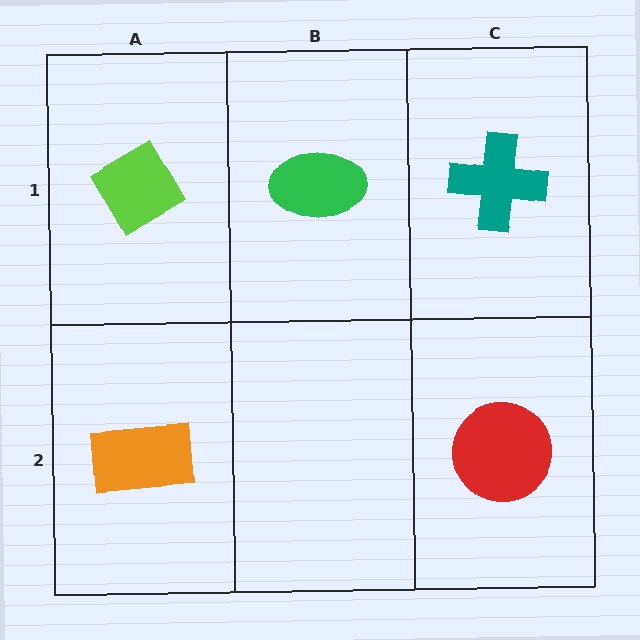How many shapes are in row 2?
2 shapes.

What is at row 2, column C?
A red circle.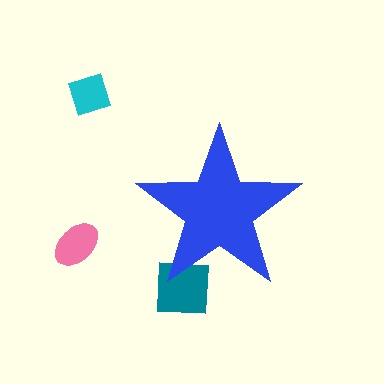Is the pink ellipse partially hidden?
No, the pink ellipse is fully visible.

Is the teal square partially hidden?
Yes, the teal square is partially hidden behind the blue star.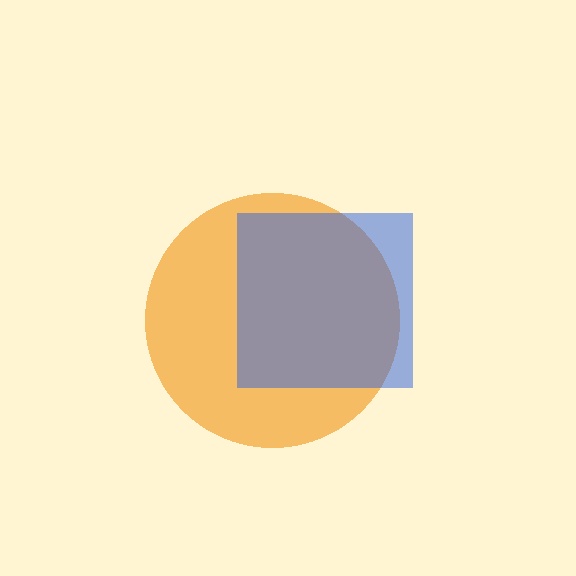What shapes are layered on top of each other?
The layered shapes are: an orange circle, a blue square.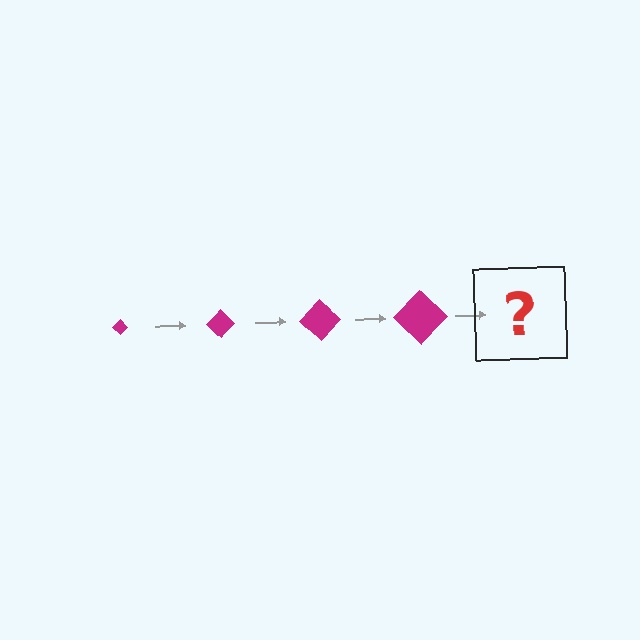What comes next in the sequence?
The next element should be a magenta diamond, larger than the previous one.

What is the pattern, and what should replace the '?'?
The pattern is that the diamond gets progressively larger each step. The '?' should be a magenta diamond, larger than the previous one.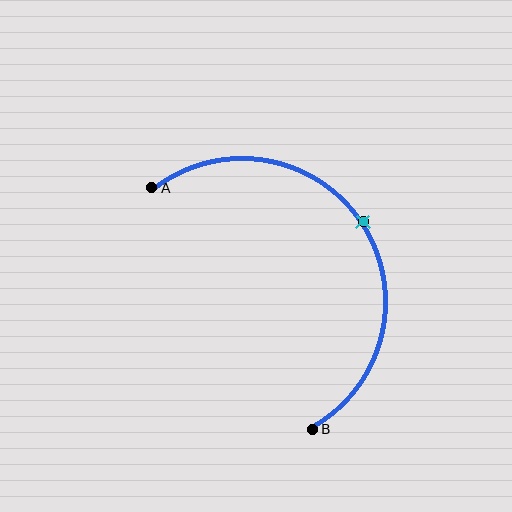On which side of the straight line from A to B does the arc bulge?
The arc bulges to the right of the straight line connecting A and B.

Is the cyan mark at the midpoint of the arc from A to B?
Yes. The cyan mark lies on the arc at equal arc-length from both A and B — it is the arc midpoint.